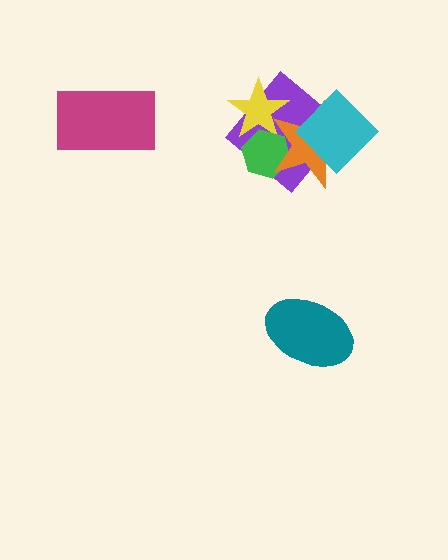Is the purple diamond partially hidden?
Yes, it is partially covered by another shape.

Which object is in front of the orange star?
The cyan diamond is in front of the orange star.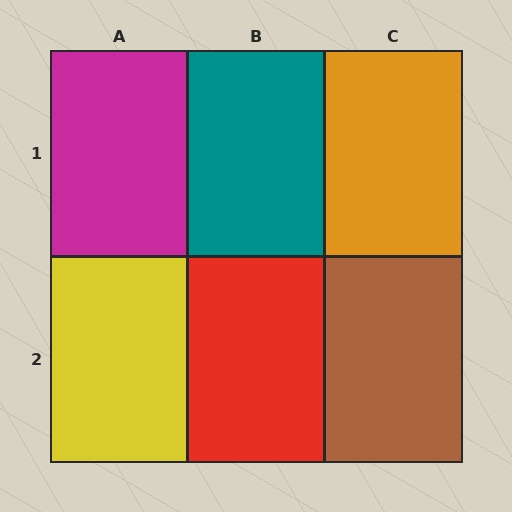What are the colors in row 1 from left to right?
Magenta, teal, orange.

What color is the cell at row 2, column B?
Red.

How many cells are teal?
1 cell is teal.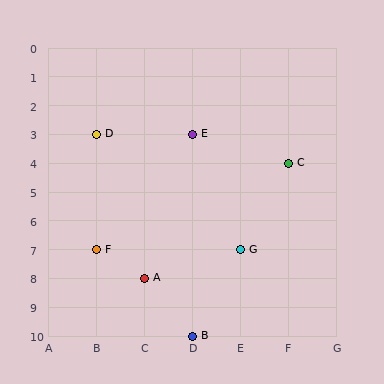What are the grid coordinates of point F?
Point F is at grid coordinates (B, 7).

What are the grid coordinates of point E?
Point E is at grid coordinates (D, 3).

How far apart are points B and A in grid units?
Points B and A are 1 column and 2 rows apart (about 2.2 grid units diagonally).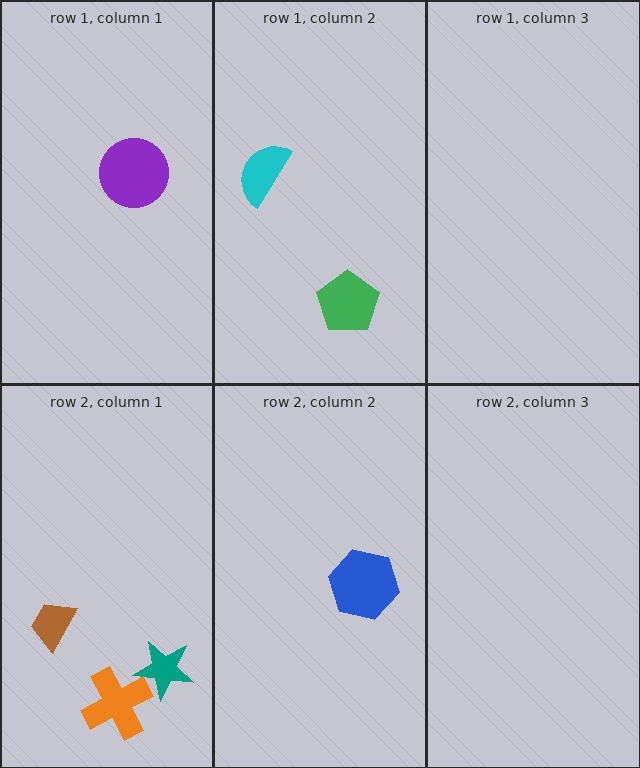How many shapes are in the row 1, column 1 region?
1.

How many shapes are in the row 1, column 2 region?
2.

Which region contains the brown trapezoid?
The row 2, column 1 region.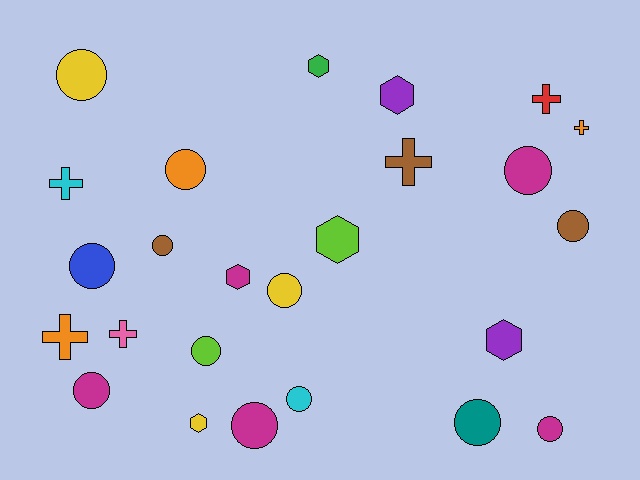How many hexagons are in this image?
There are 6 hexagons.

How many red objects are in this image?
There is 1 red object.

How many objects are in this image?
There are 25 objects.